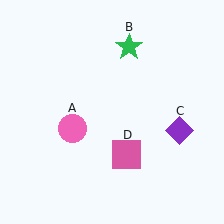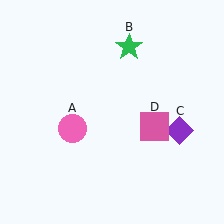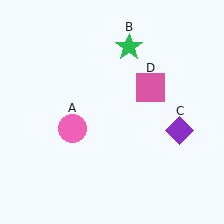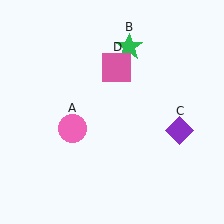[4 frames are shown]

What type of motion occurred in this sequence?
The pink square (object D) rotated counterclockwise around the center of the scene.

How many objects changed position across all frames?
1 object changed position: pink square (object D).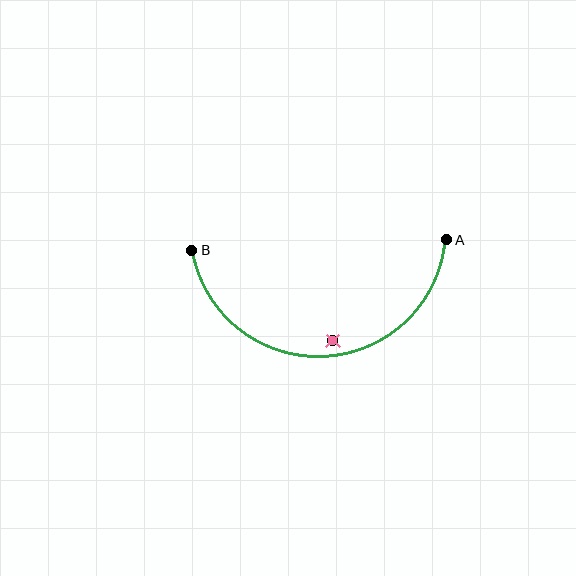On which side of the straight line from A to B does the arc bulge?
The arc bulges below the straight line connecting A and B.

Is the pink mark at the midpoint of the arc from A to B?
No — the pink mark does not lie on the arc at all. It sits slightly inside the curve.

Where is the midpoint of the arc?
The arc midpoint is the point on the curve farthest from the straight line joining A and B. It sits below that line.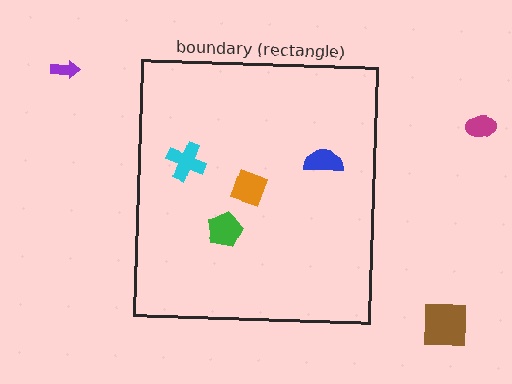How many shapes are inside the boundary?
4 inside, 3 outside.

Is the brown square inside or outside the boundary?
Outside.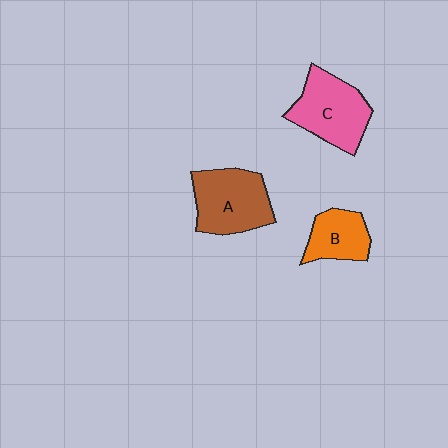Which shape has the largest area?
Shape A (brown).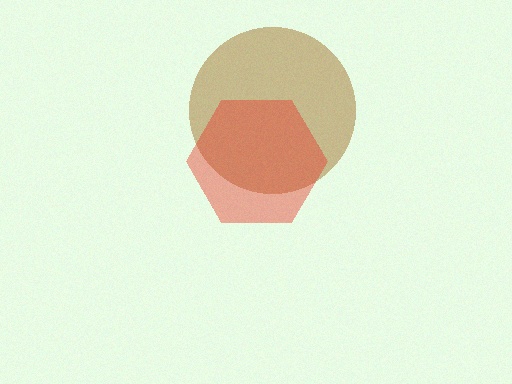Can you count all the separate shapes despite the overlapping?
Yes, there are 2 separate shapes.